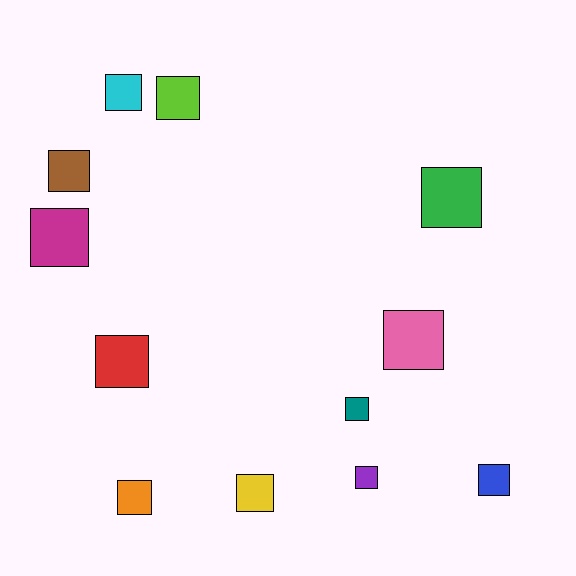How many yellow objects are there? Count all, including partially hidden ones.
There is 1 yellow object.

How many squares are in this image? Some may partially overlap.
There are 12 squares.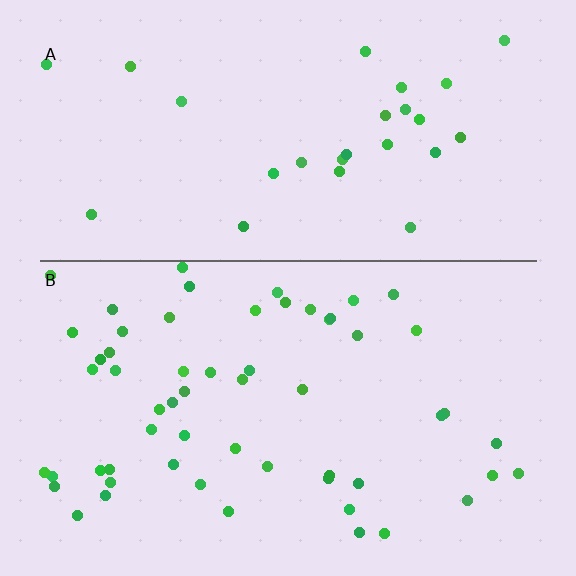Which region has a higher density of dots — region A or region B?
B (the bottom).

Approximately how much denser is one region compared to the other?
Approximately 2.1× — region B over region A.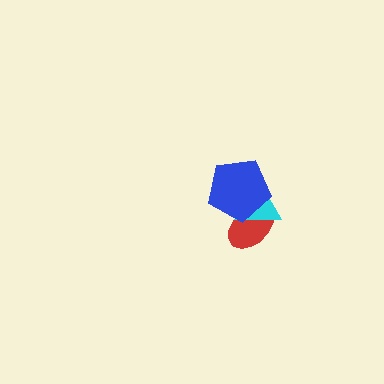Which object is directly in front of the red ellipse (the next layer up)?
The cyan triangle is directly in front of the red ellipse.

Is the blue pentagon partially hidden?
No, no other shape covers it.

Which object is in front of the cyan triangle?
The blue pentagon is in front of the cyan triangle.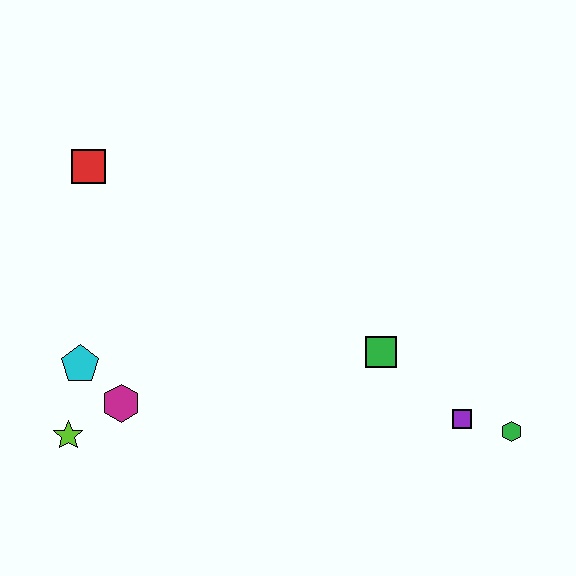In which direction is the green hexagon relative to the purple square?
The green hexagon is to the right of the purple square.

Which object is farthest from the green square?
The red square is farthest from the green square.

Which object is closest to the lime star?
The magenta hexagon is closest to the lime star.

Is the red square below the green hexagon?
No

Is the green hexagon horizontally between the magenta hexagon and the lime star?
No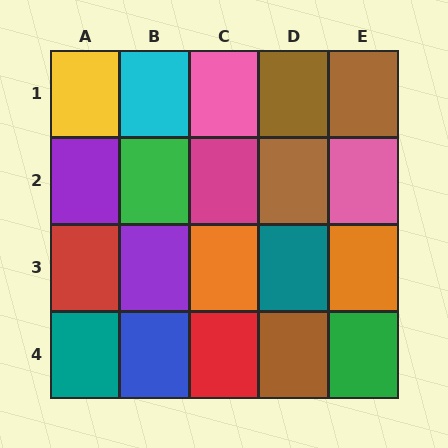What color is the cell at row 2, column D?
Brown.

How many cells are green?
2 cells are green.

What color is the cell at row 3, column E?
Orange.